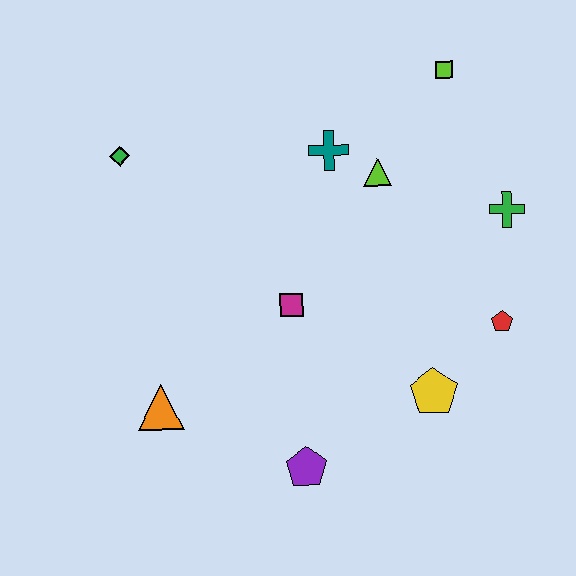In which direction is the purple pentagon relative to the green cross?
The purple pentagon is below the green cross.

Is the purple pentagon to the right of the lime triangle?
No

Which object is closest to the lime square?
The lime triangle is closest to the lime square.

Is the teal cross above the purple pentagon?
Yes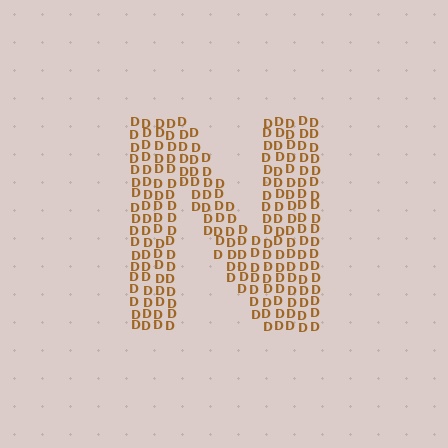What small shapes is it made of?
It is made of small letter D's.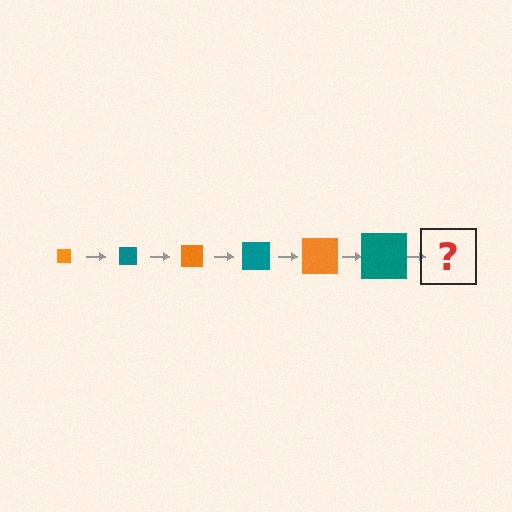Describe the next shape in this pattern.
It should be an orange square, larger than the previous one.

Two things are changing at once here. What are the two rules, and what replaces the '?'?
The two rules are that the square grows larger each step and the color cycles through orange and teal. The '?' should be an orange square, larger than the previous one.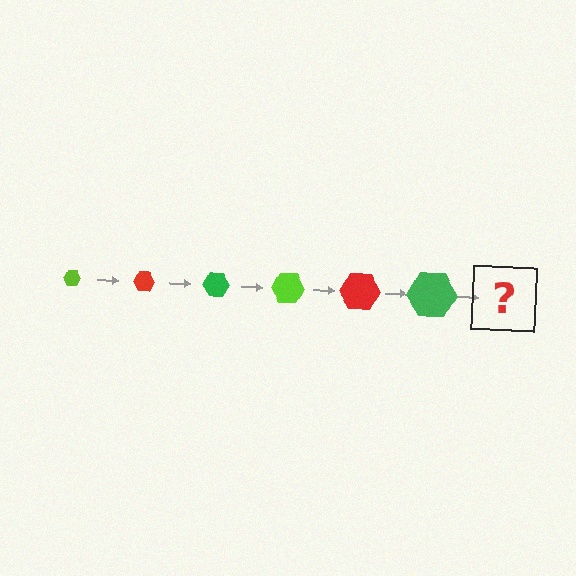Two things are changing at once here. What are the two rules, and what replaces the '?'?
The two rules are that the hexagon grows larger each step and the color cycles through lime, red, and green. The '?' should be a lime hexagon, larger than the previous one.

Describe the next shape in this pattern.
It should be a lime hexagon, larger than the previous one.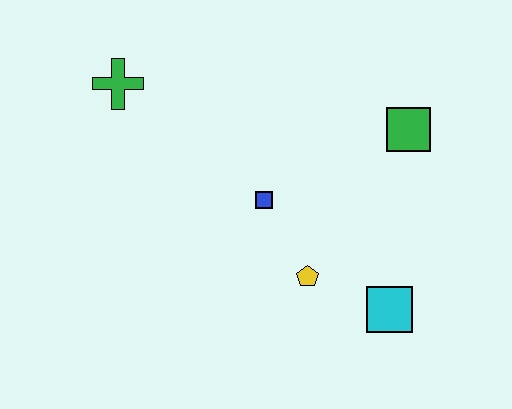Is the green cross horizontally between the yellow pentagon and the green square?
No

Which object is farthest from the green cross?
The cyan square is farthest from the green cross.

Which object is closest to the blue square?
The yellow pentagon is closest to the blue square.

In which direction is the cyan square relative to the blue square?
The cyan square is to the right of the blue square.